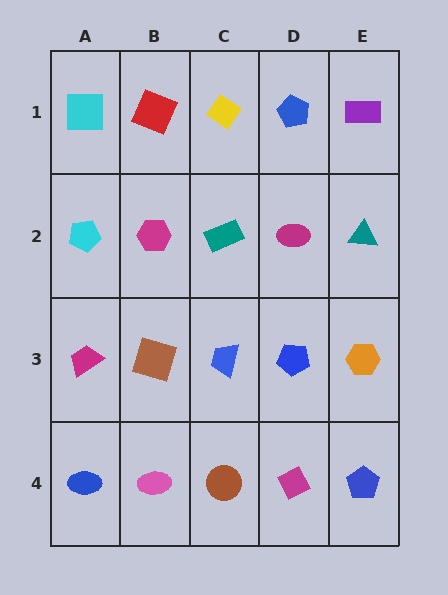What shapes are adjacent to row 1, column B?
A magenta hexagon (row 2, column B), a cyan square (row 1, column A), a yellow diamond (row 1, column C).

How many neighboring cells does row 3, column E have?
3.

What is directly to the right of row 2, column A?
A magenta hexagon.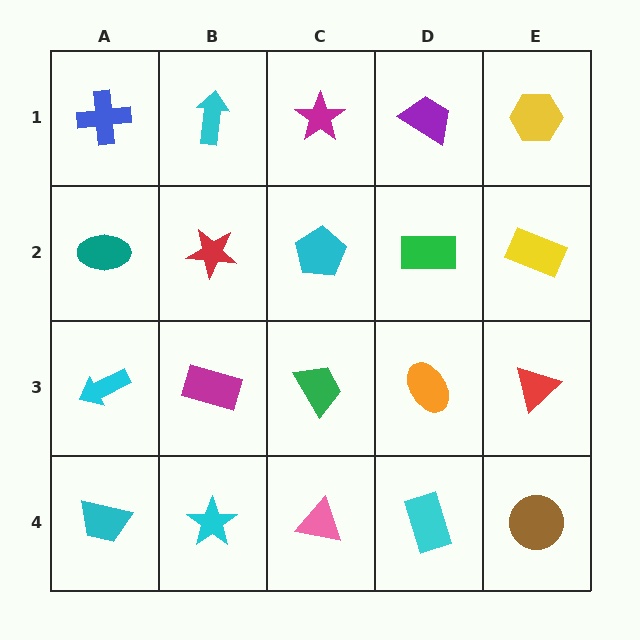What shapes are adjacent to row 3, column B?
A red star (row 2, column B), a cyan star (row 4, column B), a cyan arrow (row 3, column A), a green trapezoid (row 3, column C).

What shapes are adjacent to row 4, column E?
A red triangle (row 3, column E), a cyan rectangle (row 4, column D).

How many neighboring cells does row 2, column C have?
4.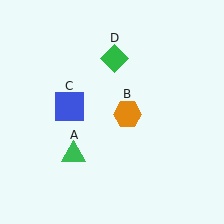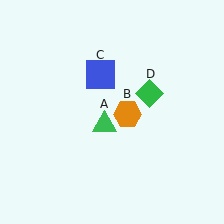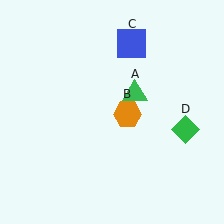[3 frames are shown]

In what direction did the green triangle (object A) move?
The green triangle (object A) moved up and to the right.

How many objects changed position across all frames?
3 objects changed position: green triangle (object A), blue square (object C), green diamond (object D).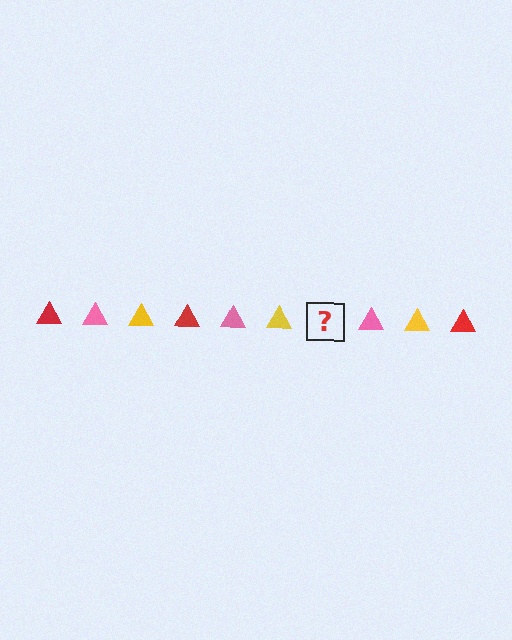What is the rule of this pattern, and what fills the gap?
The rule is that the pattern cycles through red, pink, yellow triangles. The gap should be filled with a red triangle.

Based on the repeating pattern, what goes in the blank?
The blank should be a red triangle.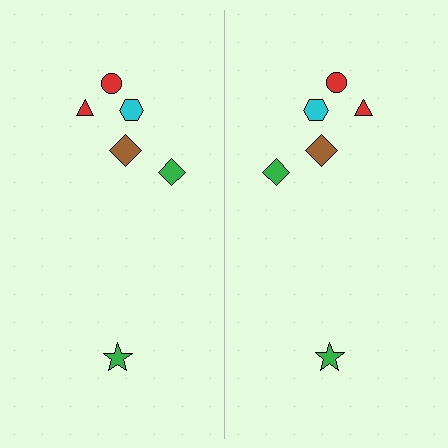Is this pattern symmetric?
Yes, this pattern has bilateral (reflection) symmetry.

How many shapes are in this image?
There are 12 shapes in this image.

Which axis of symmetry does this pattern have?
The pattern has a vertical axis of symmetry running through the center of the image.